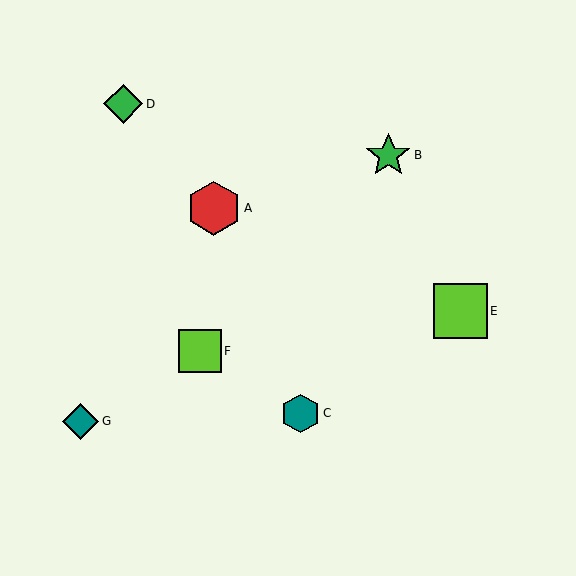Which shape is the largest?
The red hexagon (labeled A) is the largest.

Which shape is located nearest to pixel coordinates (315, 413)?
The teal hexagon (labeled C) at (301, 414) is nearest to that location.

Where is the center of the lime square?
The center of the lime square is at (200, 351).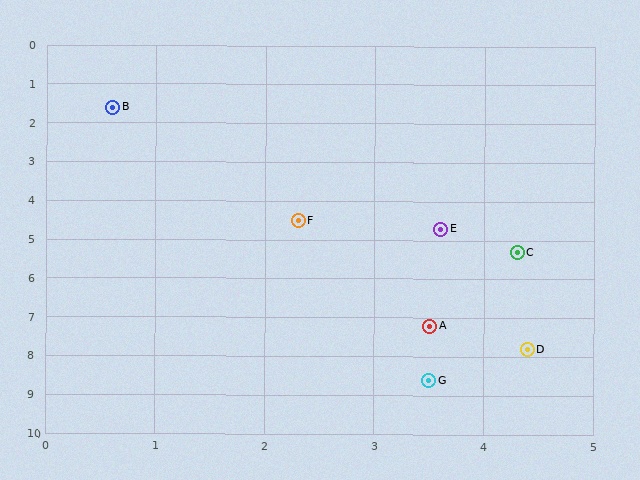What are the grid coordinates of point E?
Point E is at approximately (3.6, 4.7).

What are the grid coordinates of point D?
Point D is at approximately (4.4, 7.8).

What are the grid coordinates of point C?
Point C is at approximately (4.3, 5.3).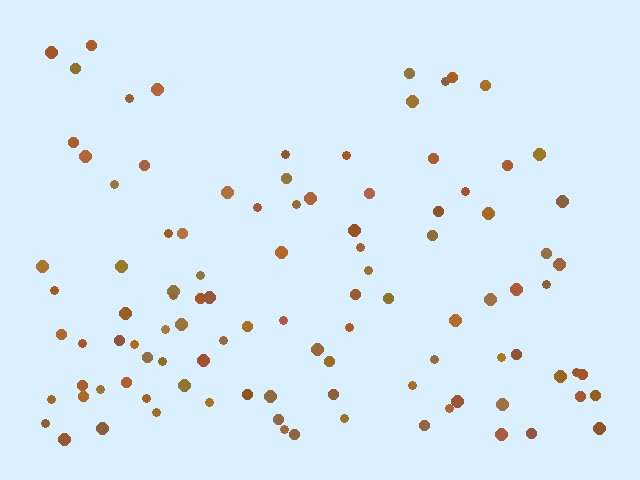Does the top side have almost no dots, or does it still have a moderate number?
Still a moderate number, just noticeably fewer than the bottom.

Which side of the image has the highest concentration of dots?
The bottom.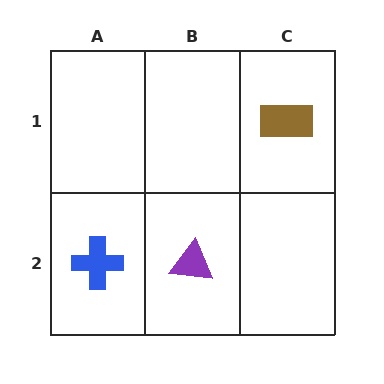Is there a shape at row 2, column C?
No, that cell is empty.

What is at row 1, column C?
A brown rectangle.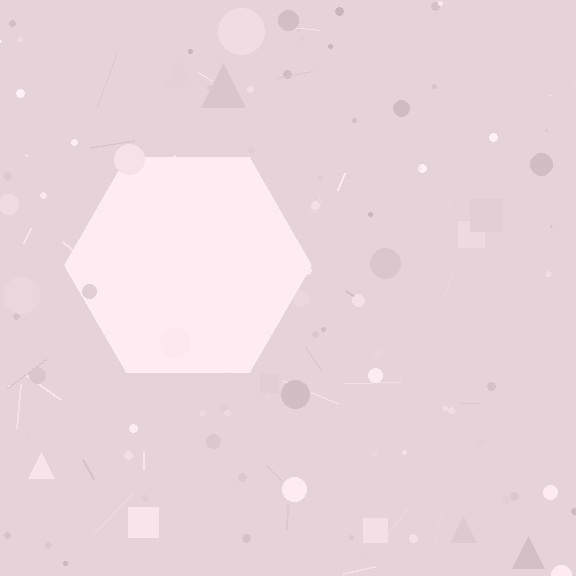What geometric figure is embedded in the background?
A hexagon is embedded in the background.